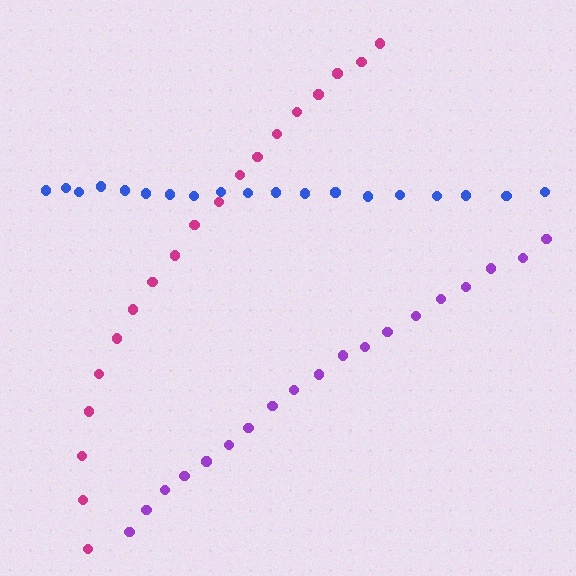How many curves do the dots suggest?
There are 3 distinct paths.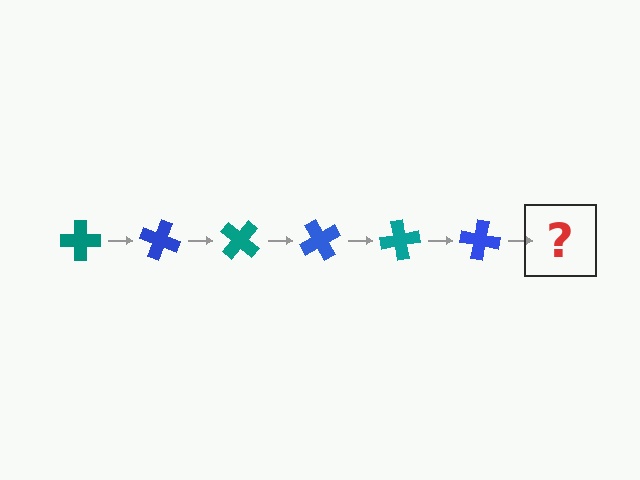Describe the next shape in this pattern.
It should be a teal cross, rotated 120 degrees from the start.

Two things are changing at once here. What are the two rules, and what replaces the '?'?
The two rules are that it rotates 20 degrees each step and the color cycles through teal and blue. The '?' should be a teal cross, rotated 120 degrees from the start.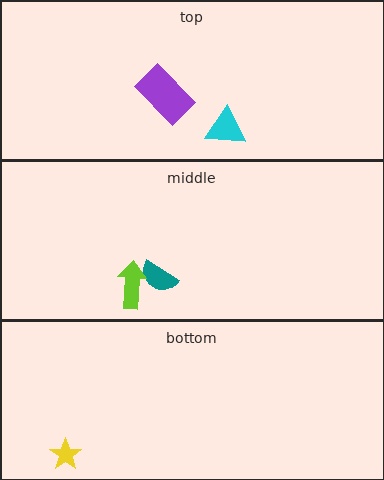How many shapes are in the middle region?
2.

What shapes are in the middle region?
The teal semicircle, the lime arrow.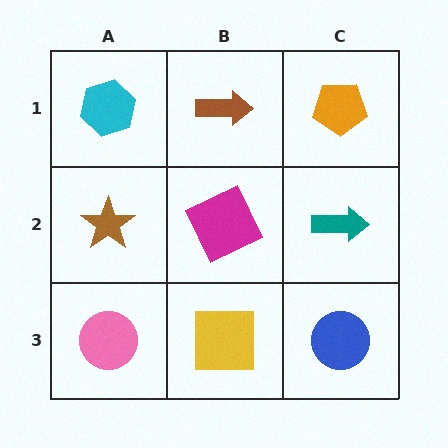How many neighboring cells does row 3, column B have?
3.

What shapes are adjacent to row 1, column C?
A teal arrow (row 2, column C), a brown arrow (row 1, column B).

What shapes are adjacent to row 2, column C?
An orange pentagon (row 1, column C), a blue circle (row 3, column C), a magenta square (row 2, column B).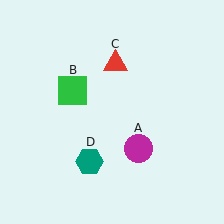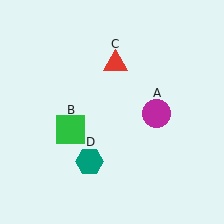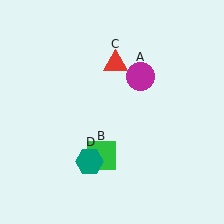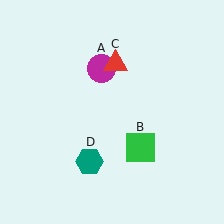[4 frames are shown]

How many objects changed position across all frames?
2 objects changed position: magenta circle (object A), green square (object B).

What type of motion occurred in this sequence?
The magenta circle (object A), green square (object B) rotated counterclockwise around the center of the scene.